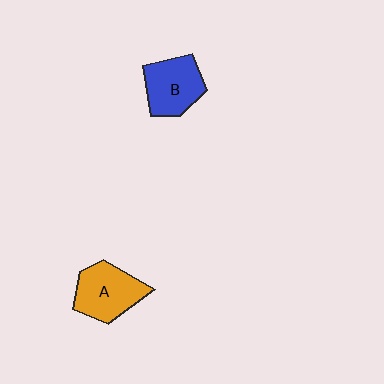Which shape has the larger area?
Shape A (orange).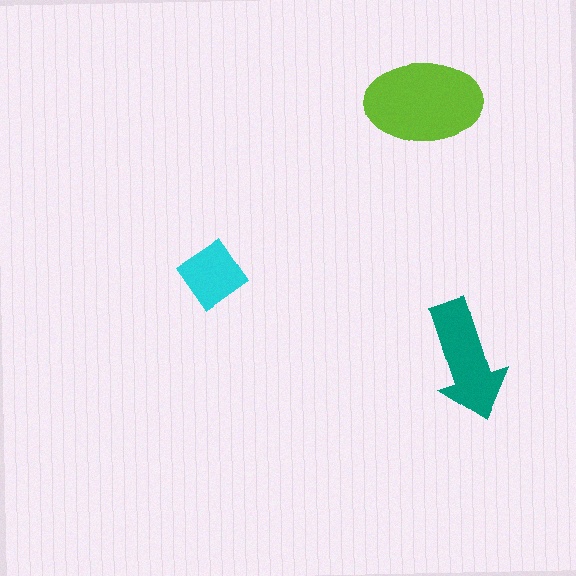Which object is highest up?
The lime ellipse is topmost.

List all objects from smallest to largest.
The cyan diamond, the teal arrow, the lime ellipse.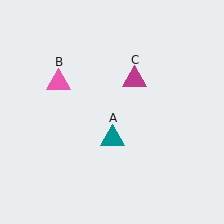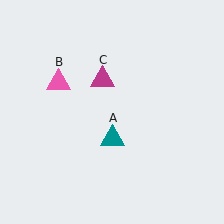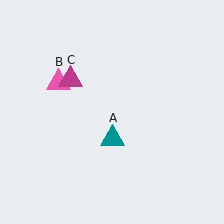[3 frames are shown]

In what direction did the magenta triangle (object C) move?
The magenta triangle (object C) moved left.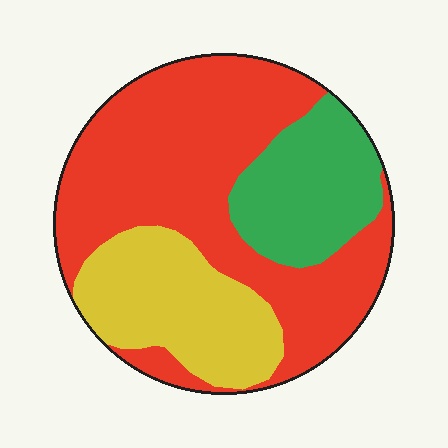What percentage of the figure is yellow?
Yellow covers about 25% of the figure.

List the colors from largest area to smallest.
From largest to smallest: red, yellow, green.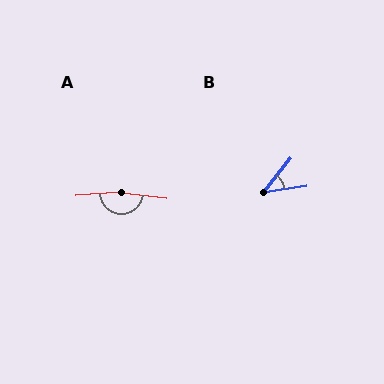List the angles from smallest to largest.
B (43°), A (168°).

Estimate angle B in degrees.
Approximately 43 degrees.